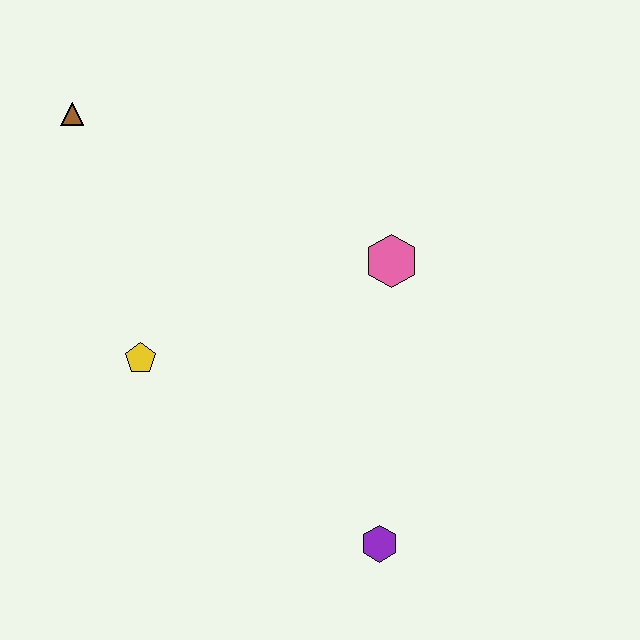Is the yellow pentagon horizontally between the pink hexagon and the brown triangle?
Yes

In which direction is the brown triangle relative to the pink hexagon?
The brown triangle is to the left of the pink hexagon.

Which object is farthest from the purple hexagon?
The brown triangle is farthest from the purple hexagon.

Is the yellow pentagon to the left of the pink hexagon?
Yes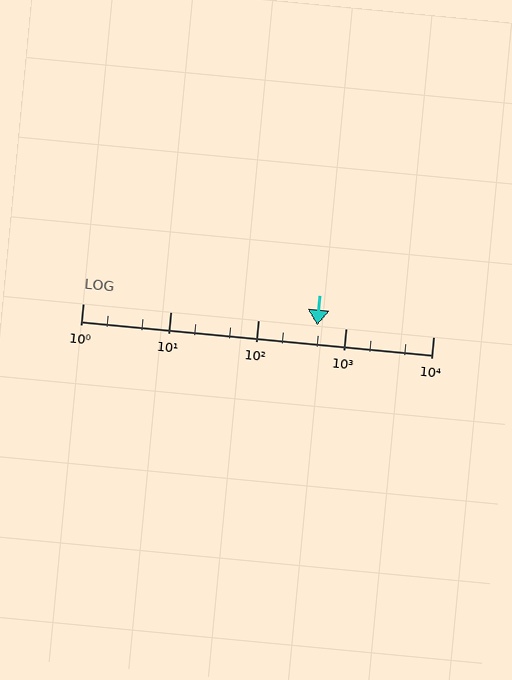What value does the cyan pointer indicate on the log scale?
The pointer indicates approximately 480.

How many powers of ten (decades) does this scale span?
The scale spans 4 decades, from 1 to 10000.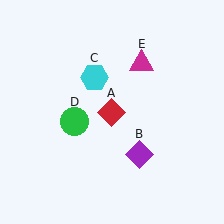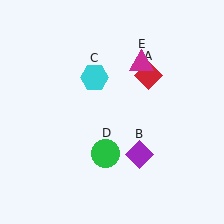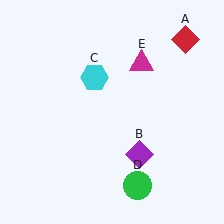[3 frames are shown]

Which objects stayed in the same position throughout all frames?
Purple diamond (object B) and cyan hexagon (object C) and magenta triangle (object E) remained stationary.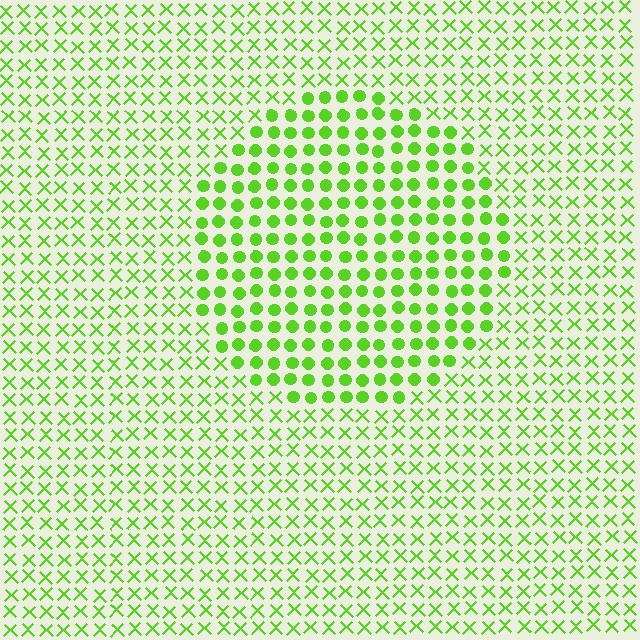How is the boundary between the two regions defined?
The boundary is defined by a change in element shape: circles inside vs. X marks outside. All elements share the same color and spacing.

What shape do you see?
I see a circle.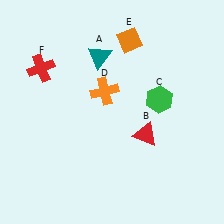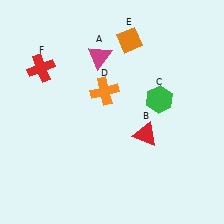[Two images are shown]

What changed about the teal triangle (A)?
In Image 1, A is teal. In Image 2, it changed to magenta.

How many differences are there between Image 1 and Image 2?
There is 1 difference between the two images.